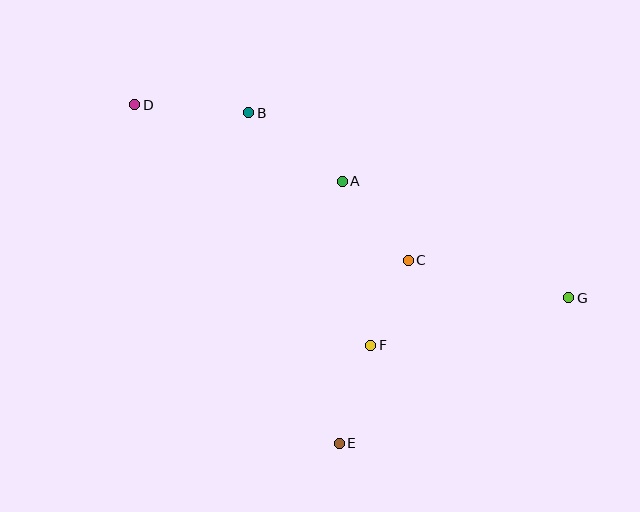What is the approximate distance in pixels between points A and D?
The distance between A and D is approximately 221 pixels.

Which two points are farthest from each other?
Points D and G are farthest from each other.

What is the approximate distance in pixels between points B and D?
The distance between B and D is approximately 114 pixels.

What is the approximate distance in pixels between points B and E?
The distance between B and E is approximately 343 pixels.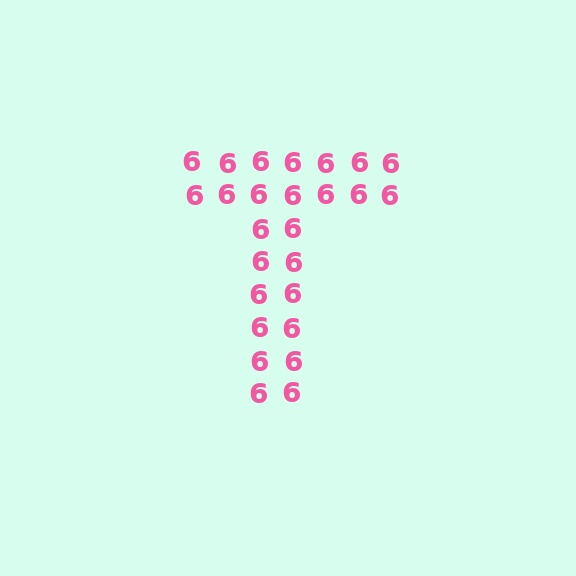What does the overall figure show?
The overall figure shows the letter T.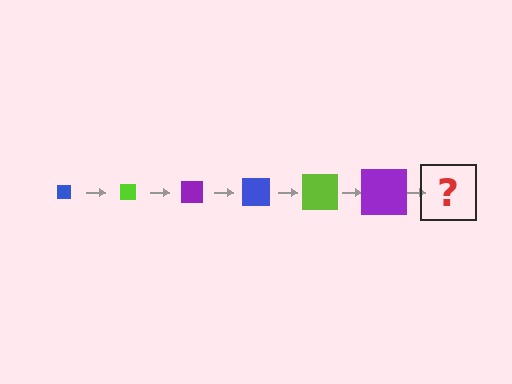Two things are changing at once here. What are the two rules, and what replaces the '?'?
The two rules are that the square grows larger each step and the color cycles through blue, lime, and purple. The '?' should be a blue square, larger than the previous one.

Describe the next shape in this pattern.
It should be a blue square, larger than the previous one.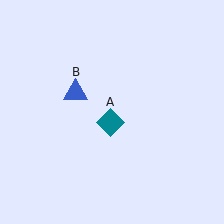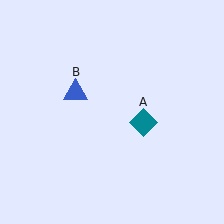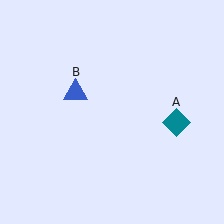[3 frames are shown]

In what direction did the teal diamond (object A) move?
The teal diamond (object A) moved right.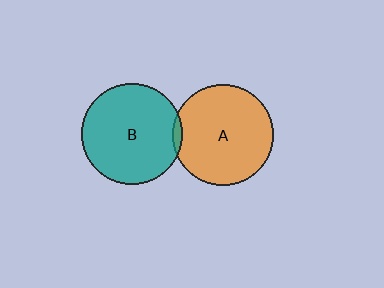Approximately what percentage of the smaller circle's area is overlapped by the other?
Approximately 5%.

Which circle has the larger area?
Circle A (orange).